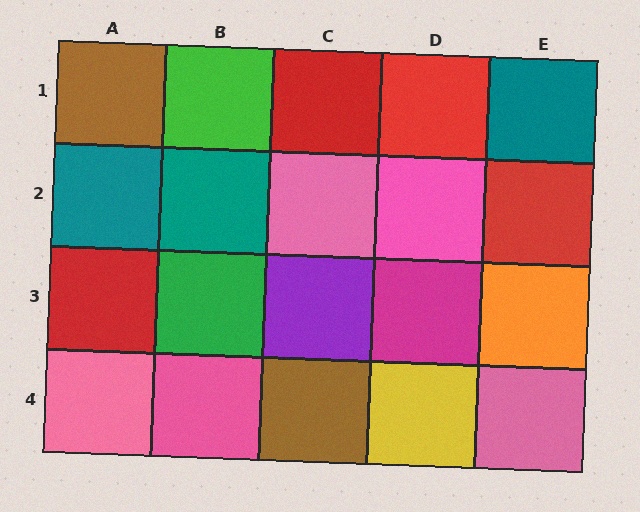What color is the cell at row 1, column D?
Red.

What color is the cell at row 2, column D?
Pink.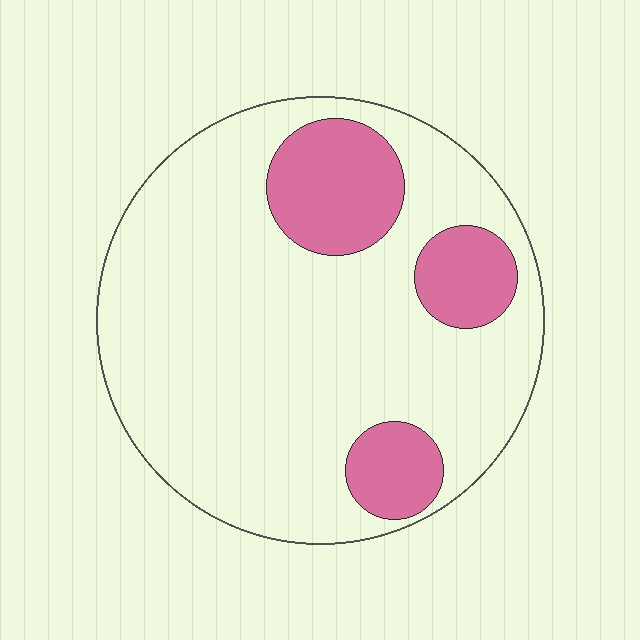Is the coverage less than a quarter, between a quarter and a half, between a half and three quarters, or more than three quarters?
Less than a quarter.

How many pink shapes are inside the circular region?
3.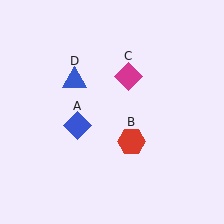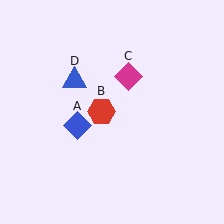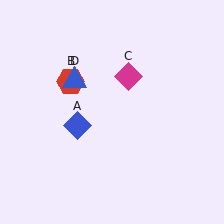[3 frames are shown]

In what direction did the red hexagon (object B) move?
The red hexagon (object B) moved up and to the left.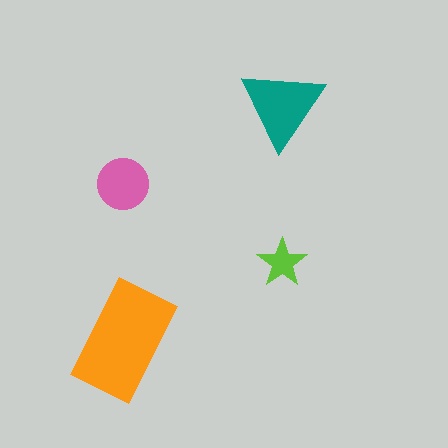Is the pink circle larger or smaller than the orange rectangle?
Smaller.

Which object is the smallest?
The lime star.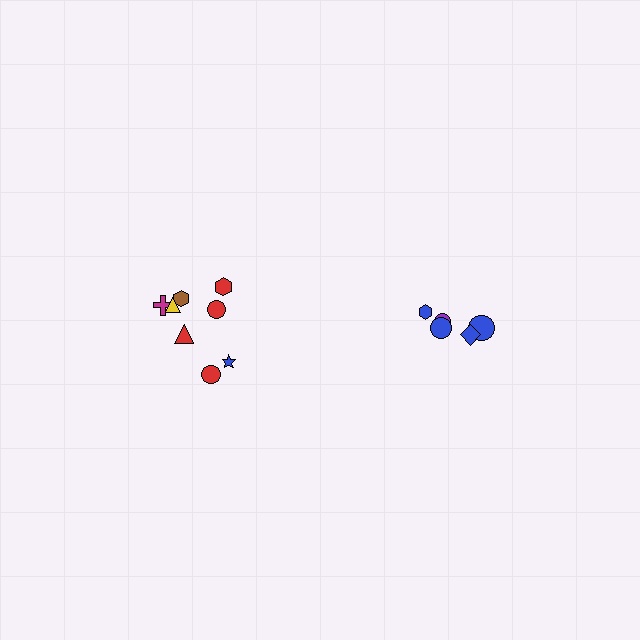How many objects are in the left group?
There are 8 objects.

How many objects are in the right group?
There are 5 objects.